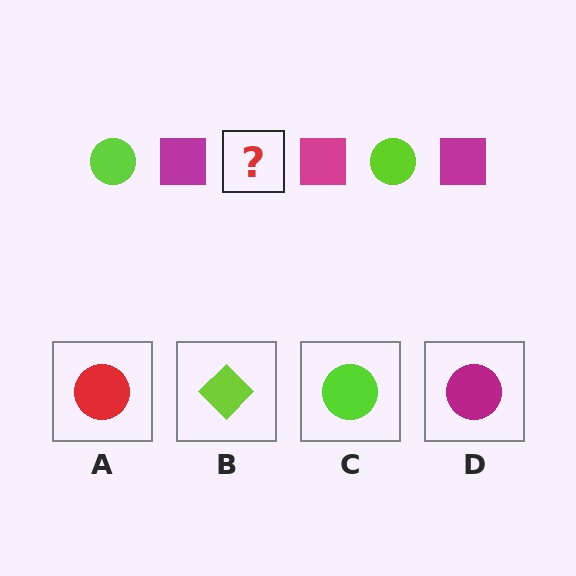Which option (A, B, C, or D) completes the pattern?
C.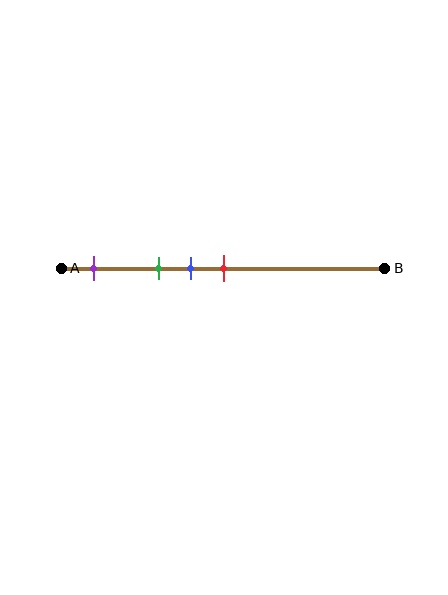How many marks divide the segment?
There are 4 marks dividing the segment.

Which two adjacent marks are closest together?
The blue and red marks are the closest adjacent pair.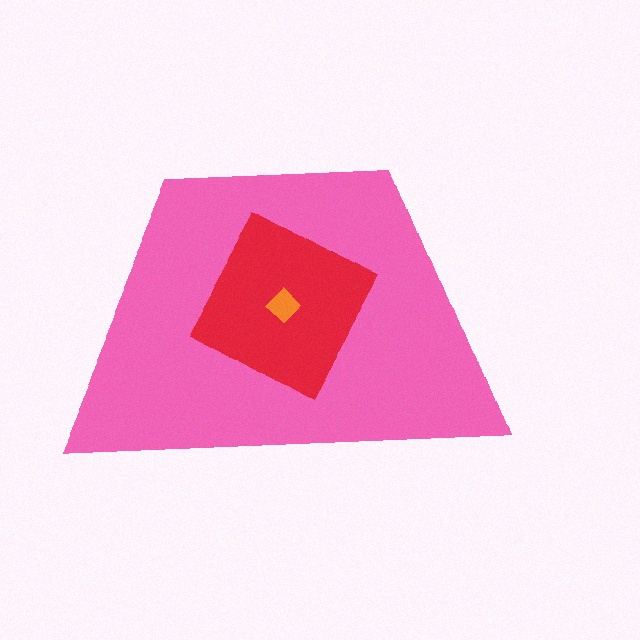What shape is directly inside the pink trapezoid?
The red square.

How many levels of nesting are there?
3.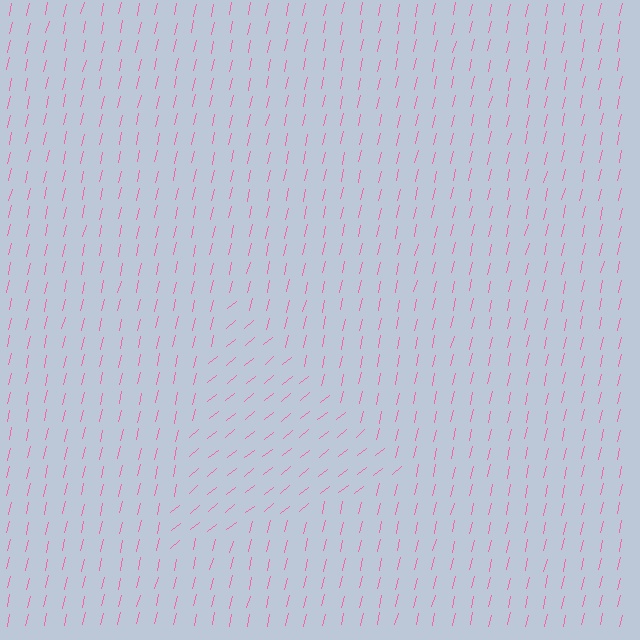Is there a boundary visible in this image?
Yes, there is a texture boundary formed by a change in line orientation.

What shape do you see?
I see a triangle.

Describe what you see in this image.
The image is filled with small pink line segments. A triangle region in the image has lines oriented differently from the surrounding lines, creating a visible texture boundary.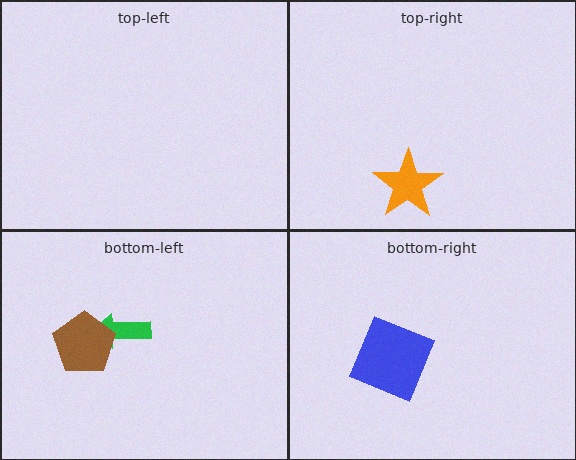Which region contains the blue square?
The bottom-right region.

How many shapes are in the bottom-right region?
1.